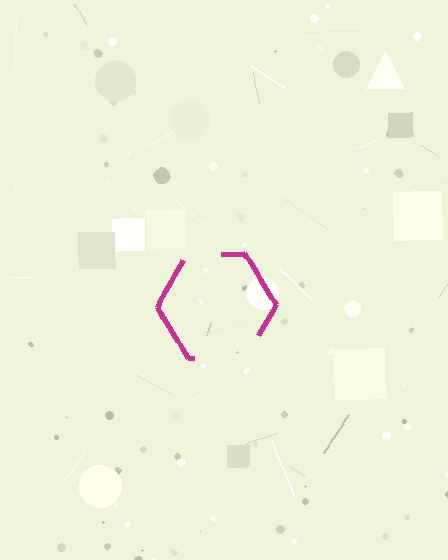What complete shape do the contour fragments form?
The contour fragments form a hexagon.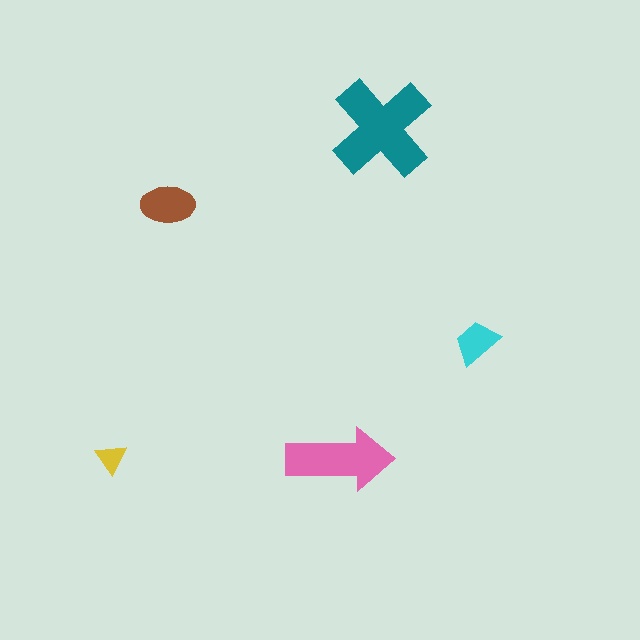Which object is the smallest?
The yellow triangle.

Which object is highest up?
The teal cross is topmost.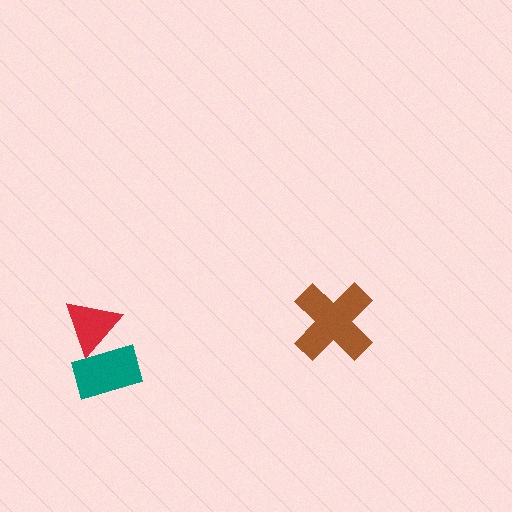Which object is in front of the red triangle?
The teal rectangle is in front of the red triangle.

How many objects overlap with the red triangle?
1 object overlaps with the red triangle.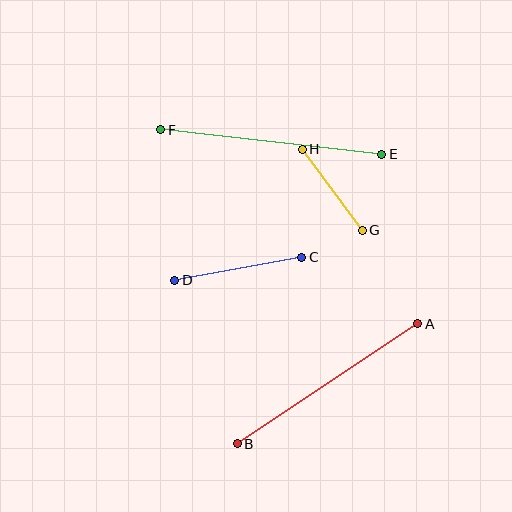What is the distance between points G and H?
The distance is approximately 101 pixels.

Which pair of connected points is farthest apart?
Points E and F are farthest apart.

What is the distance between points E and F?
The distance is approximately 222 pixels.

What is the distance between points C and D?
The distance is approximately 129 pixels.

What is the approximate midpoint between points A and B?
The midpoint is at approximately (328, 384) pixels.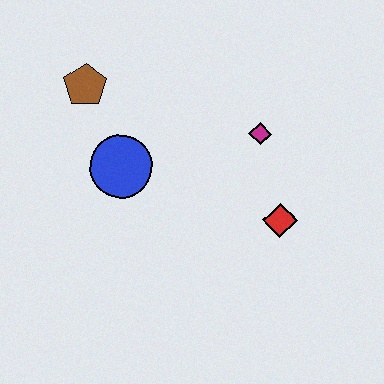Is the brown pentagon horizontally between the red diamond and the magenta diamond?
No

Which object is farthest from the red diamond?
The brown pentagon is farthest from the red diamond.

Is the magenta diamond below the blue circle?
No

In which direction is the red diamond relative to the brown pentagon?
The red diamond is to the right of the brown pentagon.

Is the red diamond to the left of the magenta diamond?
No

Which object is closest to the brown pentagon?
The blue circle is closest to the brown pentagon.